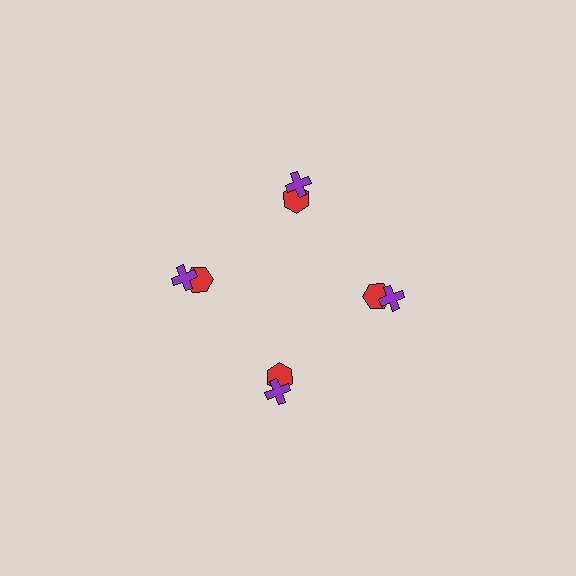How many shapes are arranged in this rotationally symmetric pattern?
There are 8 shapes, arranged in 4 groups of 2.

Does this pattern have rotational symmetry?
Yes, this pattern has 4-fold rotational symmetry. It looks the same after rotating 90 degrees around the center.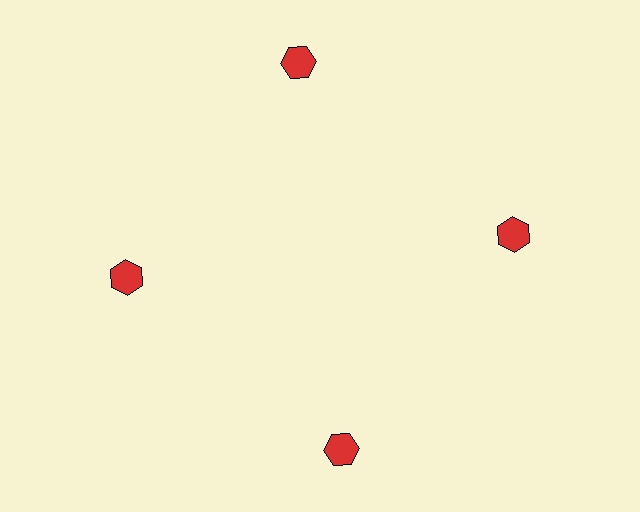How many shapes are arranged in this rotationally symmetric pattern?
There are 4 shapes, arranged in 4 groups of 1.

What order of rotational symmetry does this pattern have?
This pattern has 4-fold rotational symmetry.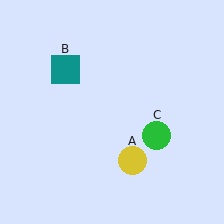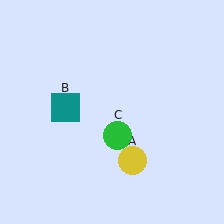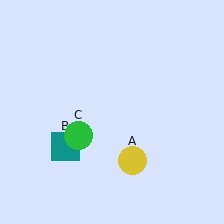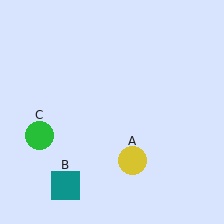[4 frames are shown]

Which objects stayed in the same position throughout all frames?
Yellow circle (object A) remained stationary.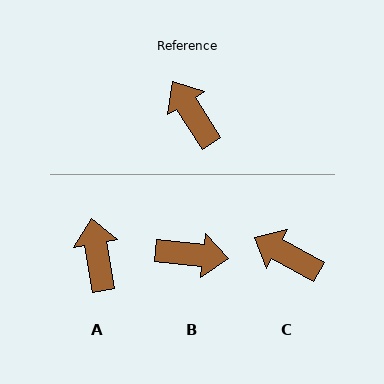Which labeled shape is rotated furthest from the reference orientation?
B, about 128 degrees away.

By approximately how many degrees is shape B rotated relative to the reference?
Approximately 128 degrees clockwise.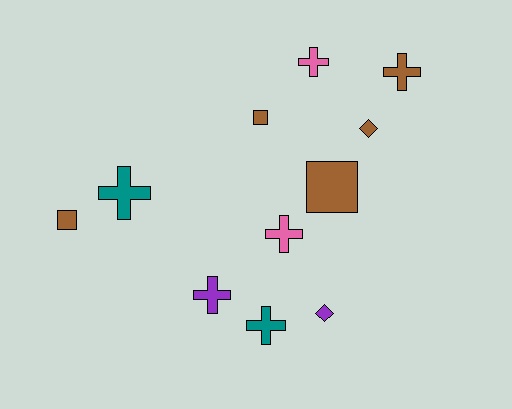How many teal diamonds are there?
There are no teal diamonds.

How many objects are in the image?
There are 11 objects.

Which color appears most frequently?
Brown, with 5 objects.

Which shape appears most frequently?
Cross, with 6 objects.